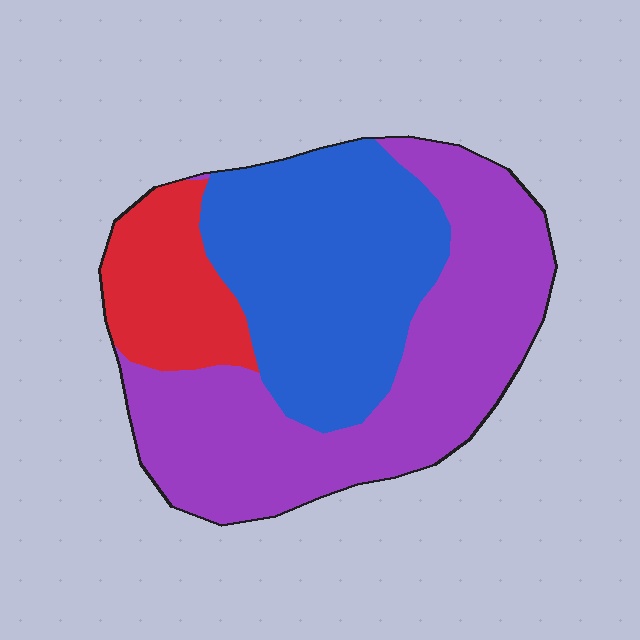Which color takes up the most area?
Purple, at roughly 45%.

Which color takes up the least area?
Red, at roughly 15%.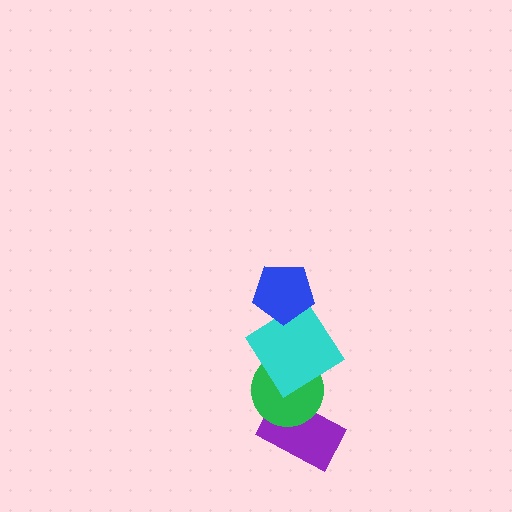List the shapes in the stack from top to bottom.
From top to bottom: the blue pentagon, the cyan diamond, the green circle, the purple rectangle.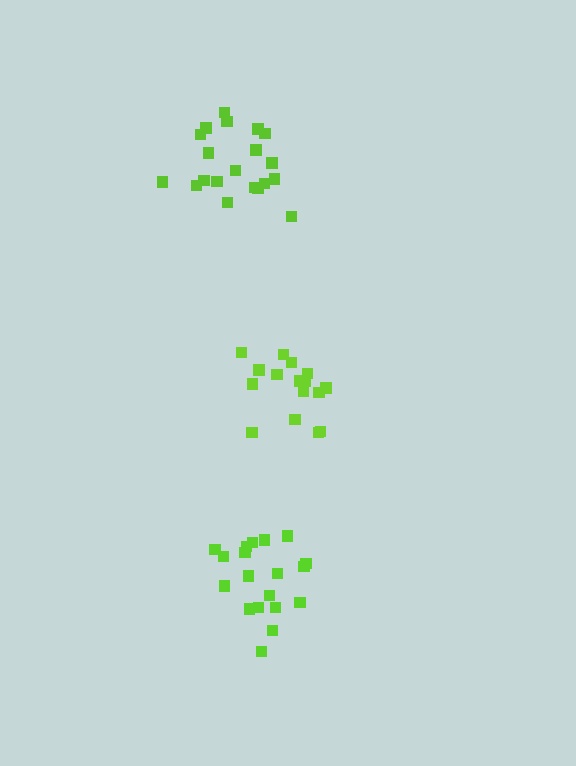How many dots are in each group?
Group 1: 20 dots, Group 2: 19 dots, Group 3: 16 dots (55 total).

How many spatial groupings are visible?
There are 3 spatial groupings.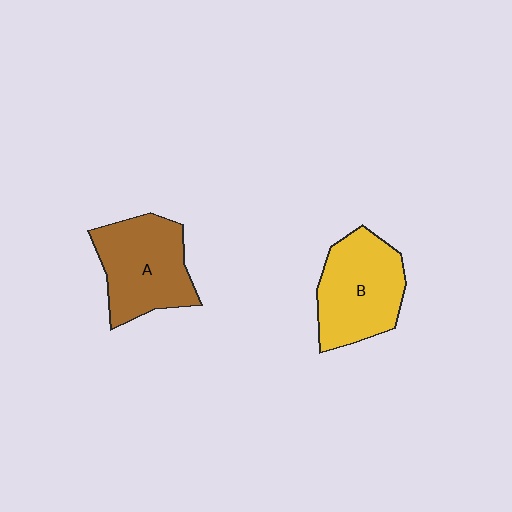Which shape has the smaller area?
Shape A (brown).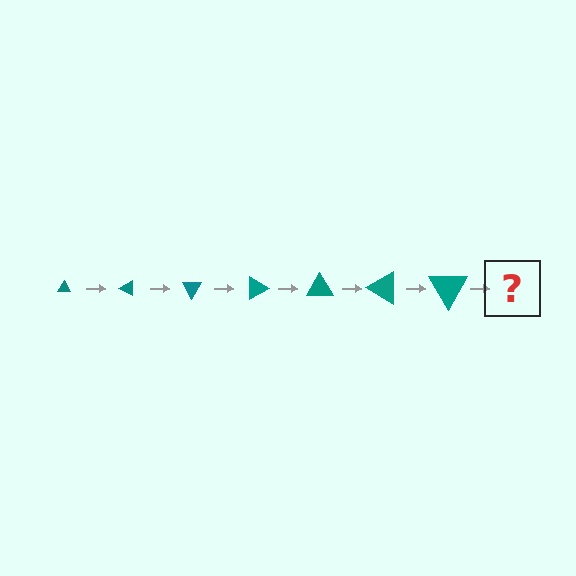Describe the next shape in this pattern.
It should be a triangle, larger than the previous one and rotated 210 degrees from the start.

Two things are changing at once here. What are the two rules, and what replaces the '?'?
The two rules are that the triangle grows larger each step and it rotates 30 degrees each step. The '?' should be a triangle, larger than the previous one and rotated 210 degrees from the start.